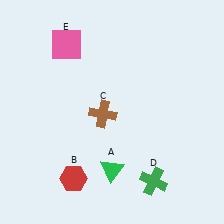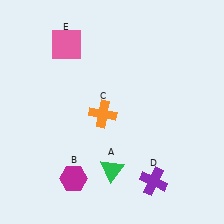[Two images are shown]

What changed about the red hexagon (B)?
In Image 1, B is red. In Image 2, it changed to magenta.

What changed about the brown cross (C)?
In Image 1, C is brown. In Image 2, it changed to orange.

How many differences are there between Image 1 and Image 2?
There are 3 differences between the two images.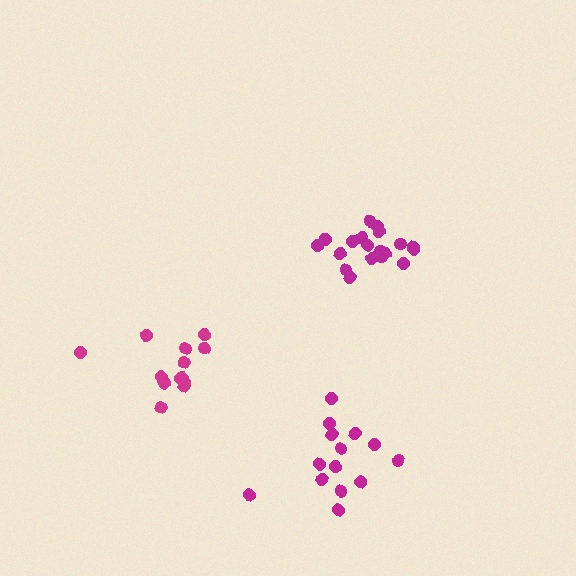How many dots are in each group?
Group 1: 20 dots, Group 2: 14 dots, Group 3: 14 dots (48 total).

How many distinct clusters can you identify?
There are 3 distinct clusters.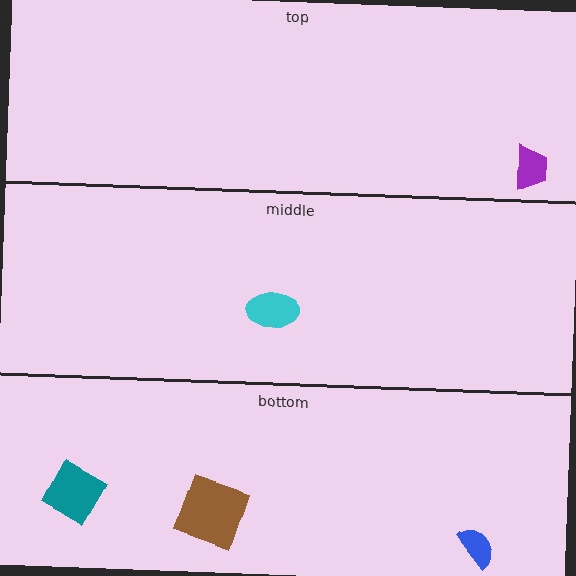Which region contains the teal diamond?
The bottom region.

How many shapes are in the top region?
1.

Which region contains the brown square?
The bottom region.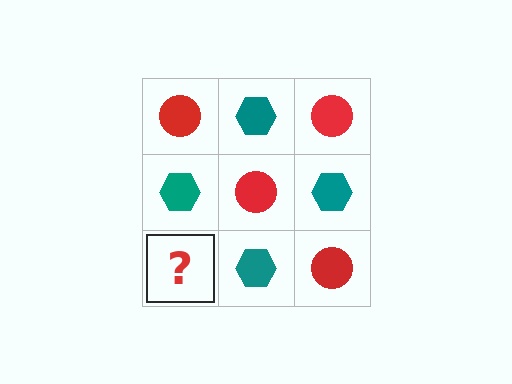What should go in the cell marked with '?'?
The missing cell should contain a red circle.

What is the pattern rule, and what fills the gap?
The rule is that it alternates red circle and teal hexagon in a checkerboard pattern. The gap should be filled with a red circle.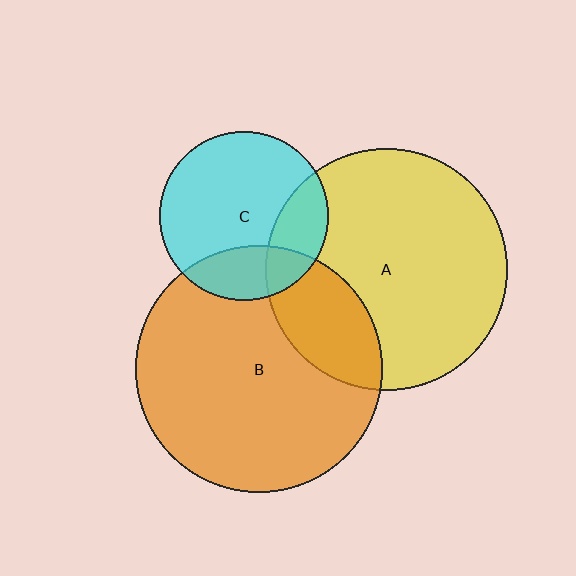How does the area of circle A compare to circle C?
Approximately 2.1 times.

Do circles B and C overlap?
Yes.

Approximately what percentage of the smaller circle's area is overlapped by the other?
Approximately 25%.